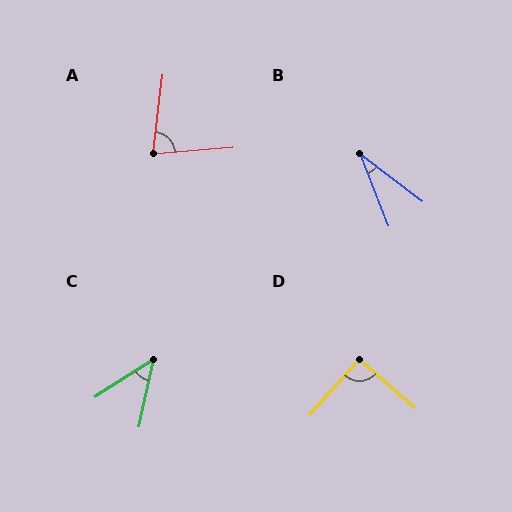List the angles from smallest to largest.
B (31°), C (45°), A (79°), D (91°).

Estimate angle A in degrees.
Approximately 79 degrees.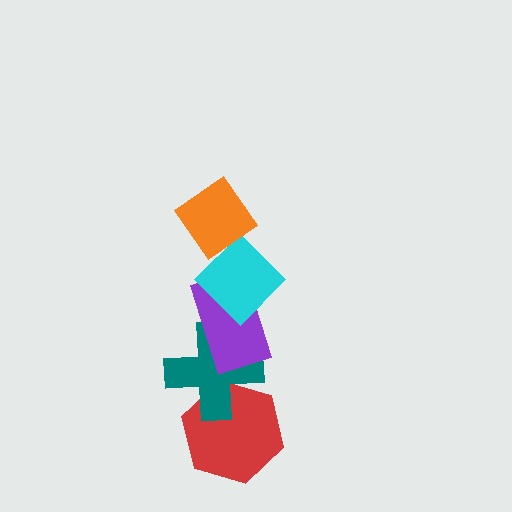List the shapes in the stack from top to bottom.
From top to bottom: the orange diamond, the cyan diamond, the purple rectangle, the teal cross, the red hexagon.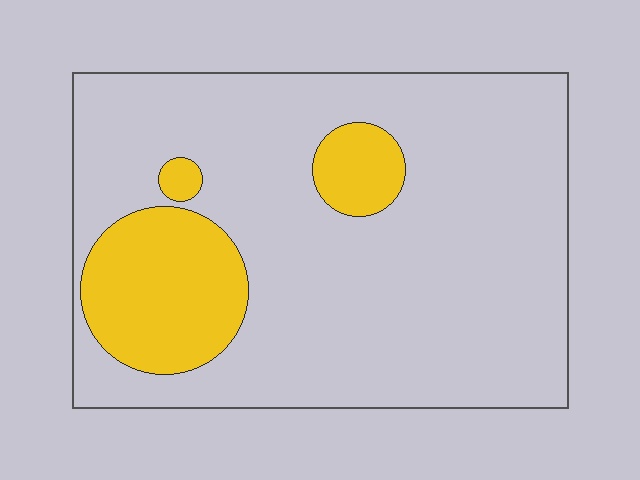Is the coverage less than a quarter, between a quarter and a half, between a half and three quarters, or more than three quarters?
Less than a quarter.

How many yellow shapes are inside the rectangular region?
3.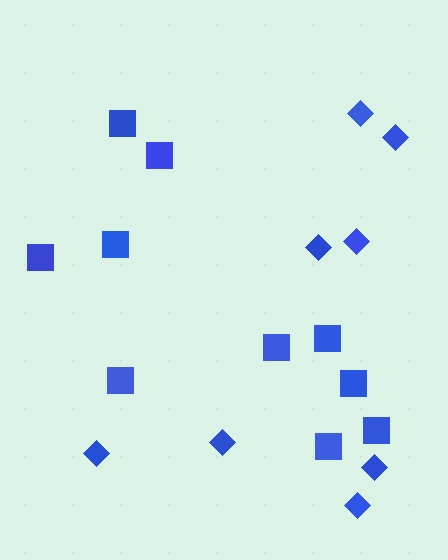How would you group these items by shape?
There are 2 groups: one group of squares (10) and one group of diamonds (8).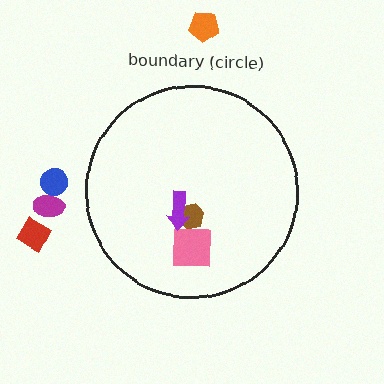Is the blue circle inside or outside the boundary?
Outside.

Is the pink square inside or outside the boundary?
Inside.